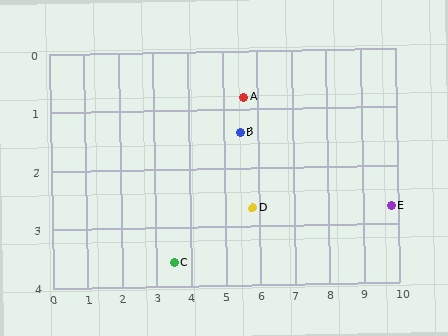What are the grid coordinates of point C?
Point C is at approximately (3.5, 3.6).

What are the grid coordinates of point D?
Point D is at approximately (5.8, 2.7).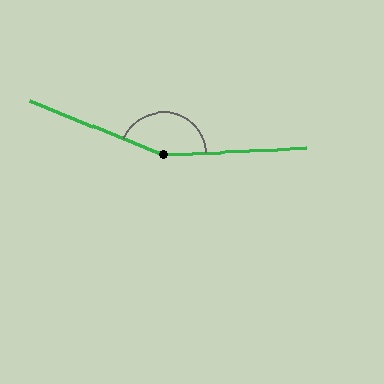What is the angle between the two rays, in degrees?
Approximately 155 degrees.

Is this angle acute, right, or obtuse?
It is obtuse.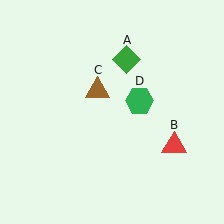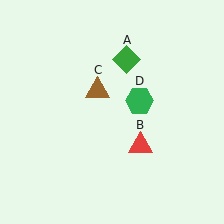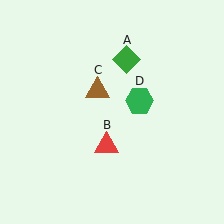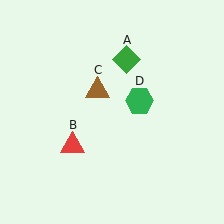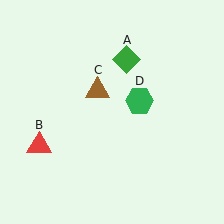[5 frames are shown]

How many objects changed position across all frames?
1 object changed position: red triangle (object B).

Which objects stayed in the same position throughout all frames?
Green diamond (object A) and brown triangle (object C) and green hexagon (object D) remained stationary.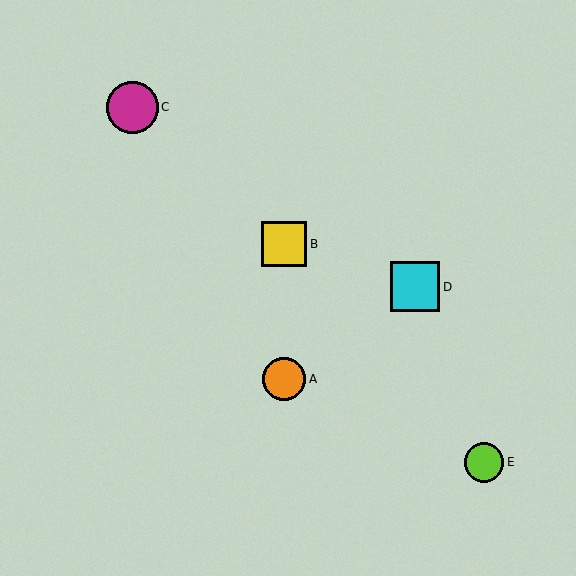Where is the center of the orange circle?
The center of the orange circle is at (284, 379).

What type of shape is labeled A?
Shape A is an orange circle.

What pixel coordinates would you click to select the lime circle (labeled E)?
Click at (484, 462) to select the lime circle E.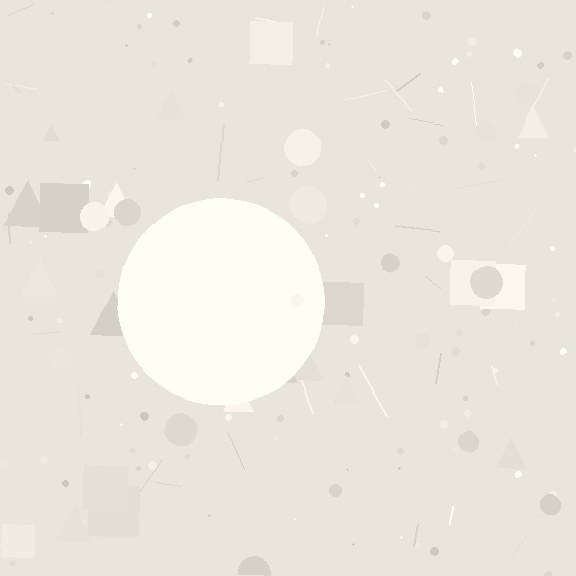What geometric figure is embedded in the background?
A circle is embedded in the background.